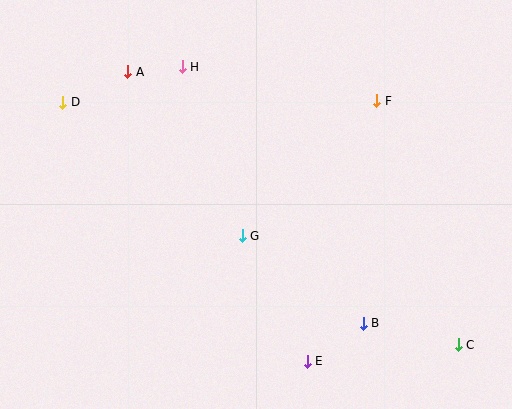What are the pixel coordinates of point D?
Point D is at (63, 102).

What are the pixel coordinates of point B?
Point B is at (363, 323).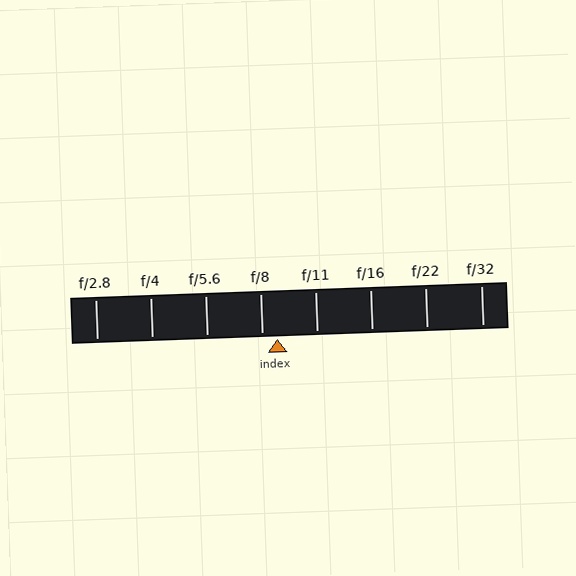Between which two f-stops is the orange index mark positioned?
The index mark is between f/8 and f/11.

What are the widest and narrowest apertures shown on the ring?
The widest aperture shown is f/2.8 and the narrowest is f/32.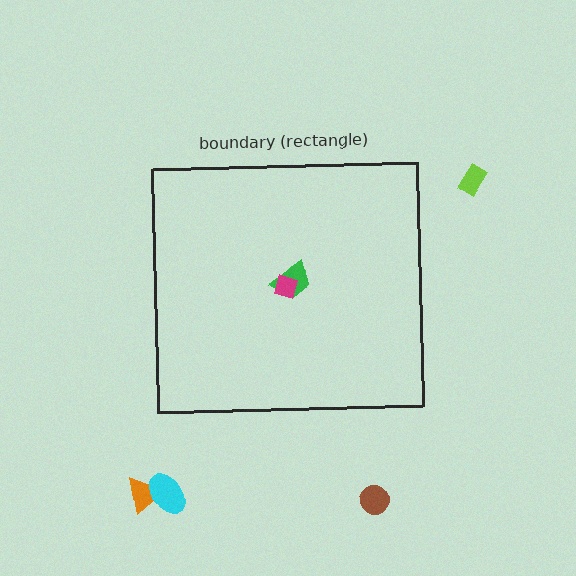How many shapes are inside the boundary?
2 inside, 4 outside.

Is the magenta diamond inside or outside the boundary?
Inside.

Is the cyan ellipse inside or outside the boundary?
Outside.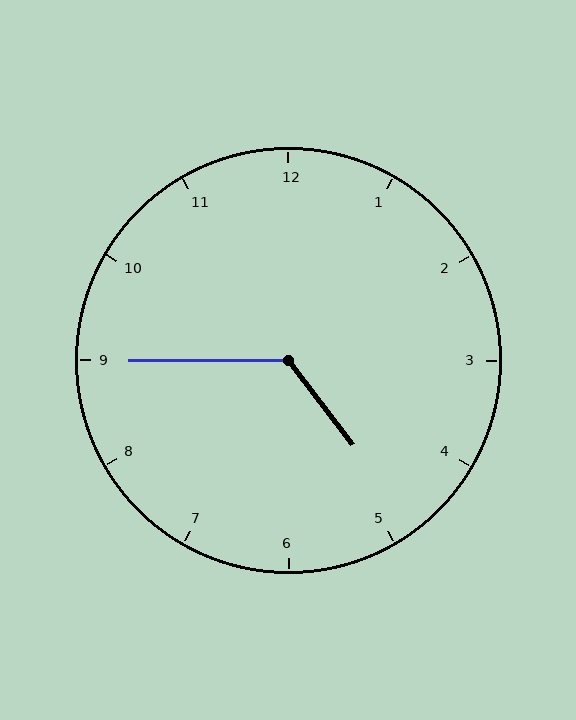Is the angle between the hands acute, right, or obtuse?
It is obtuse.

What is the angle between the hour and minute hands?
Approximately 128 degrees.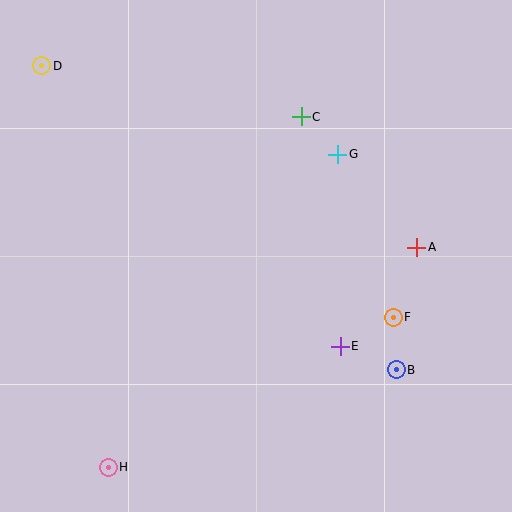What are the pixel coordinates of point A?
Point A is at (417, 247).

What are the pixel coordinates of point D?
Point D is at (42, 66).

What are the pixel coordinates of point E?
Point E is at (340, 346).